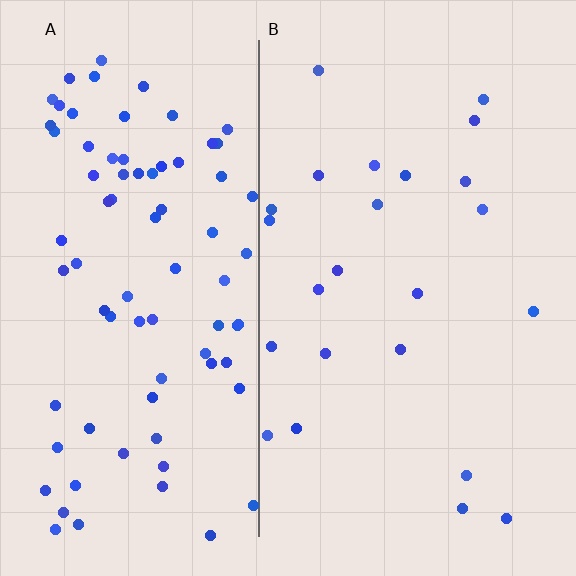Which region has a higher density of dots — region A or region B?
A (the left).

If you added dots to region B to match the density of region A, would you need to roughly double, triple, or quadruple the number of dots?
Approximately quadruple.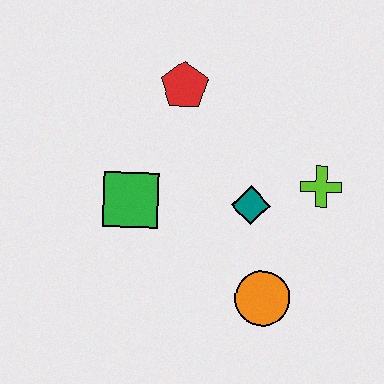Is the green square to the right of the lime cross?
No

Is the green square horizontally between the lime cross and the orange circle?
No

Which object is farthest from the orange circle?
The red pentagon is farthest from the orange circle.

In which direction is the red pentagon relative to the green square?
The red pentagon is above the green square.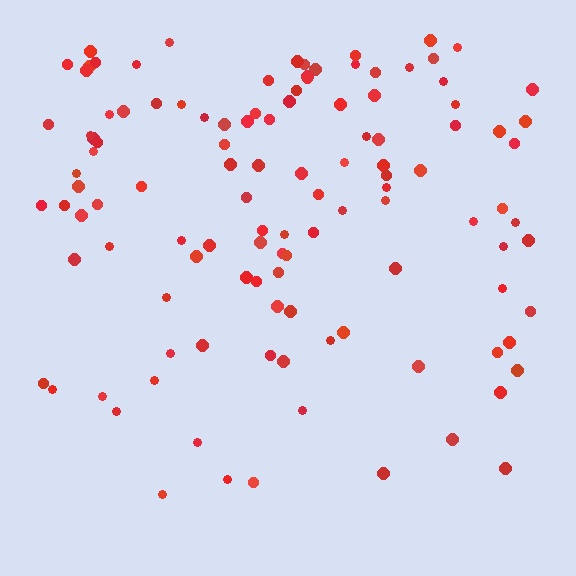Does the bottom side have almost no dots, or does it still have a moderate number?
Still a moderate number, just noticeably fewer than the top.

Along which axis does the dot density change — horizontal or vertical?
Vertical.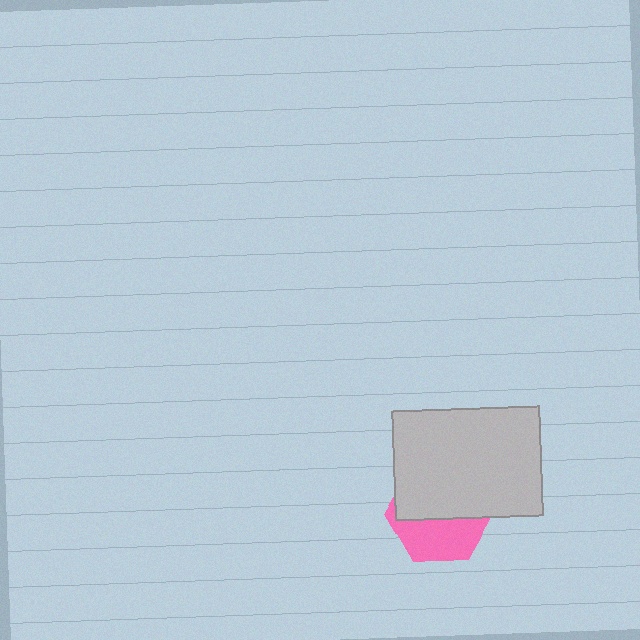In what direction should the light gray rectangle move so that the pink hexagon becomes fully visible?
The light gray rectangle should move up. That is the shortest direction to clear the overlap and leave the pink hexagon fully visible.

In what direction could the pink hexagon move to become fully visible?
The pink hexagon could move down. That would shift it out from behind the light gray rectangle entirely.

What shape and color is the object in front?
The object in front is a light gray rectangle.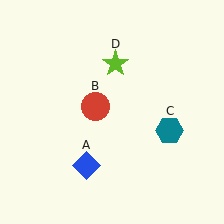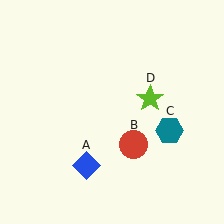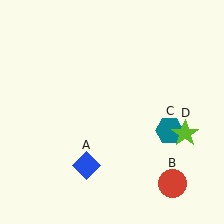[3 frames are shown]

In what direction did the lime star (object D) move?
The lime star (object D) moved down and to the right.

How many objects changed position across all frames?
2 objects changed position: red circle (object B), lime star (object D).